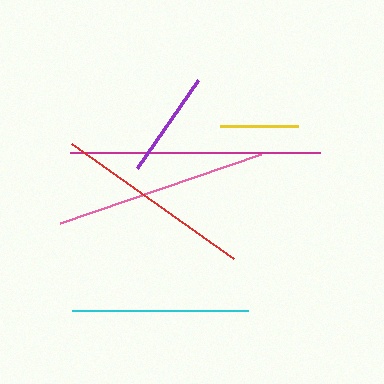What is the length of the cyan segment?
The cyan segment is approximately 176 pixels long.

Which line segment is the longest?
The magenta line is the longest at approximately 250 pixels.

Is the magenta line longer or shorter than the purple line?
The magenta line is longer than the purple line.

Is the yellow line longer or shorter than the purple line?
The purple line is longer than the yellow line.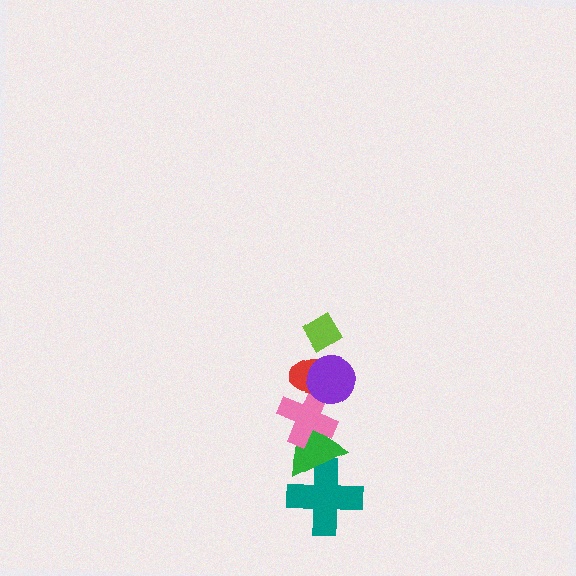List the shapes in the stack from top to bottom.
From top to bottom: the lime diamond, the purple circle, the red ellipse, the pink cross, the green triangle, the teal cross.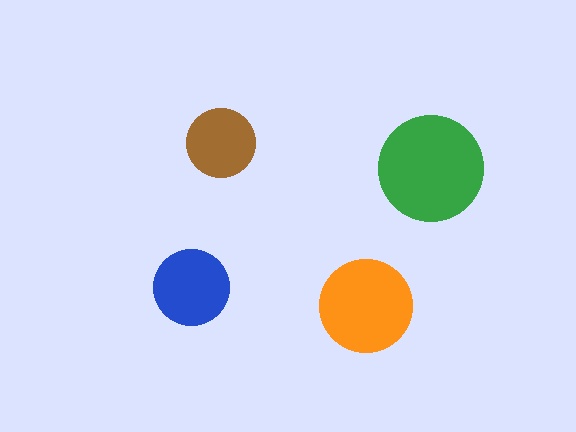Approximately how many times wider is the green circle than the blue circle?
About 1.5 times wider.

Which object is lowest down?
The orange circle is bottommost.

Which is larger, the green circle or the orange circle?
The green one.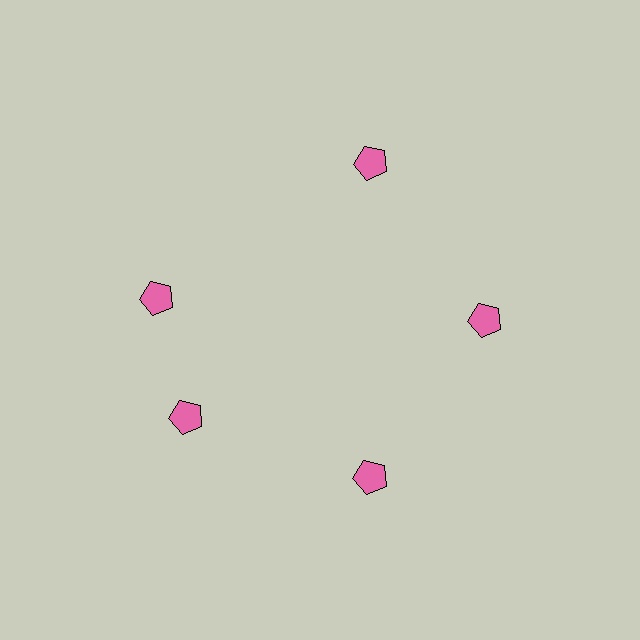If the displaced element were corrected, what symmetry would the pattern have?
It would have 5-fold rotational symmetry — the pattern would map onto itself every 72 degrees.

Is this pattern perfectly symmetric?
No. The 5 pink pentagons are arranged in a ring, but one element near the 10 o'clock position is rotated out of alignment along the ring, breaking the 5-fold rotational symmetry.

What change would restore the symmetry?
The symmetry would be restored by rotating it back into even spacing with its neighbors so that all 5 pentagons sit at equal angles and equal distance from the center.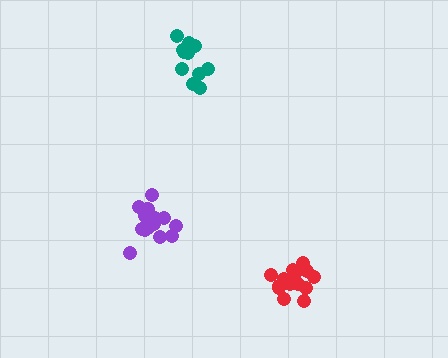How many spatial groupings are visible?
There are 3 spatial groupings.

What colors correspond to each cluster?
The clusters are colored: purple, red, teal.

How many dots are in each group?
Group 1: 15 dots, Group 2: 15 dots, Group 3: 12 dots (42 total).